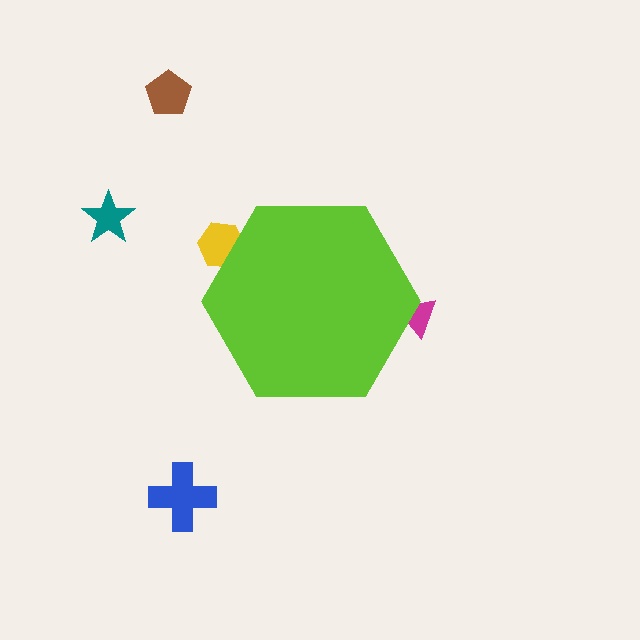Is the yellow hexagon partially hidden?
Yes, the yellow hexagon is partially hidden behind the lime hexagon.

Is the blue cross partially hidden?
No, the blue cross is fully visible.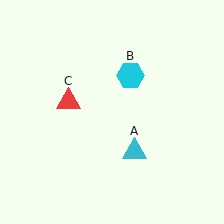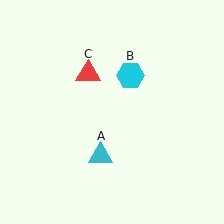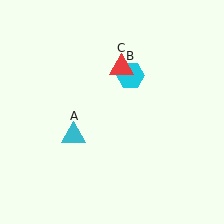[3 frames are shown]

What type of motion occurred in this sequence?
The cyan triangle (object A), red triangle (object C) rotated clockwise around the center of the scene.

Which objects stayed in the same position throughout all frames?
Cyan hexagon (object B) remained stationary.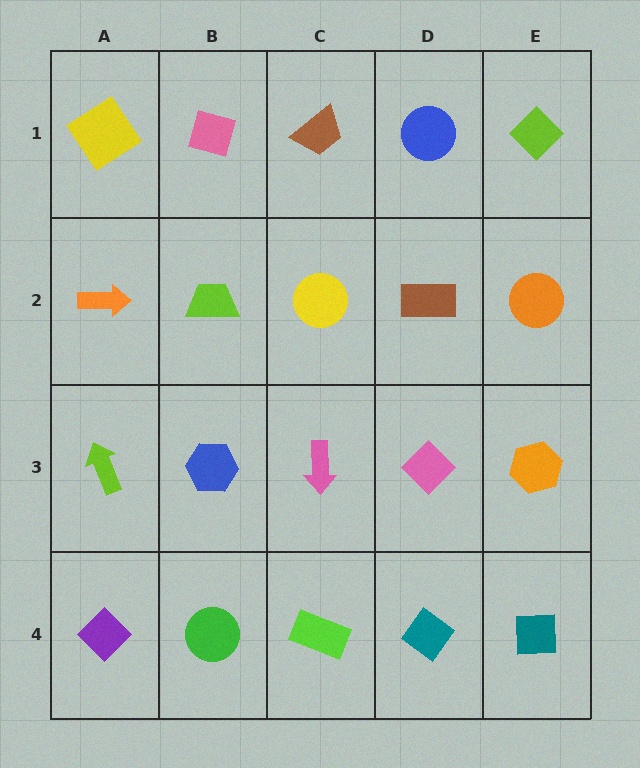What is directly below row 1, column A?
An orange arrow.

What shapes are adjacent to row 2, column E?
A lime diamond (row 1, column E), an orange hexagon (row 3, column E), a brown rectangle (row 2, column D).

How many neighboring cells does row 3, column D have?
4.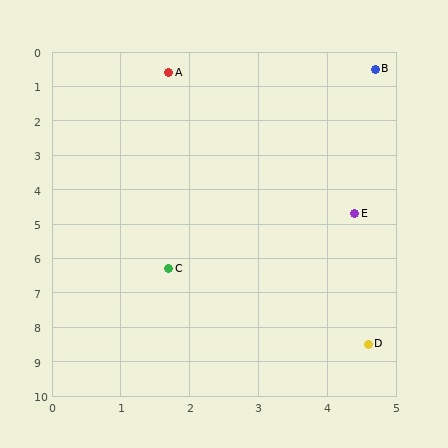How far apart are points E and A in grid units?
Points E and A are about 4.9 grid units apart.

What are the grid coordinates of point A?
Point A is at approximately (1.7, 0.6).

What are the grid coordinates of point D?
Point D is at approximately (4.6, 8.5).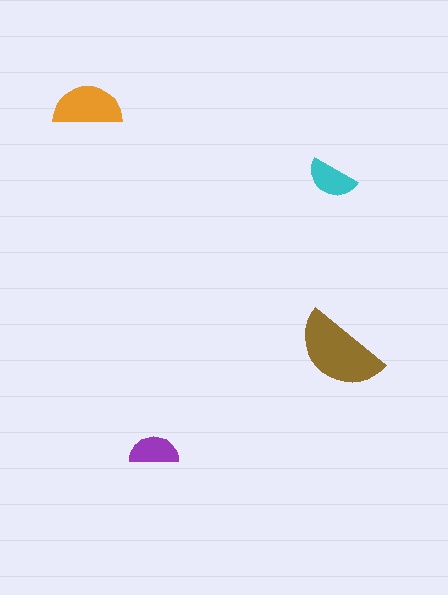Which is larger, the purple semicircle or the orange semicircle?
The orange one.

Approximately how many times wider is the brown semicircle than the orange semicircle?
About 1.5 times wider.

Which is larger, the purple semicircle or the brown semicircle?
The brown one.